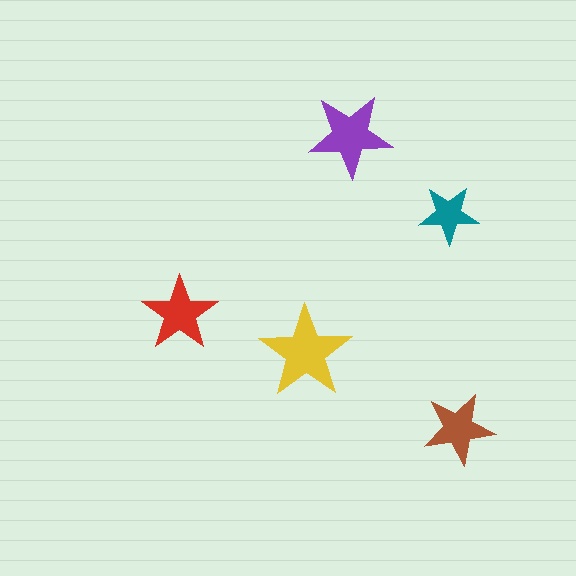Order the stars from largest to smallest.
the yellow one, the purple one, the red one, the brown one, the teal one.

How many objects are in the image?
There are 5 objects in the image.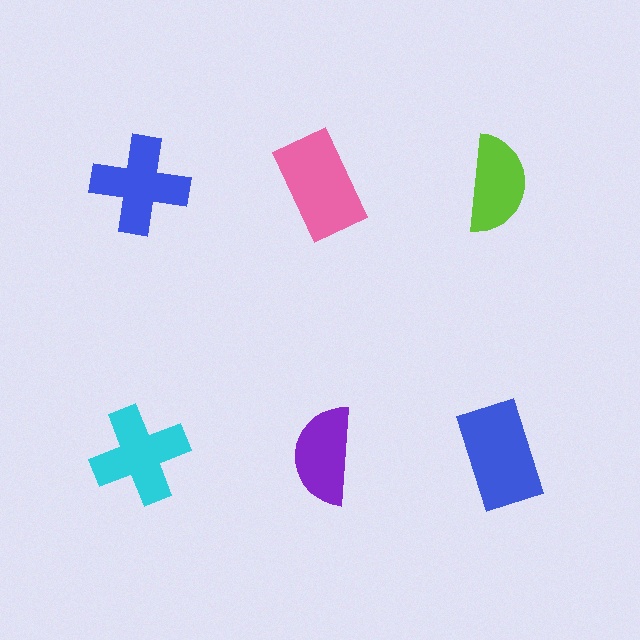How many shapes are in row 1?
3 shapes.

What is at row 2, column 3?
A blue rectangle.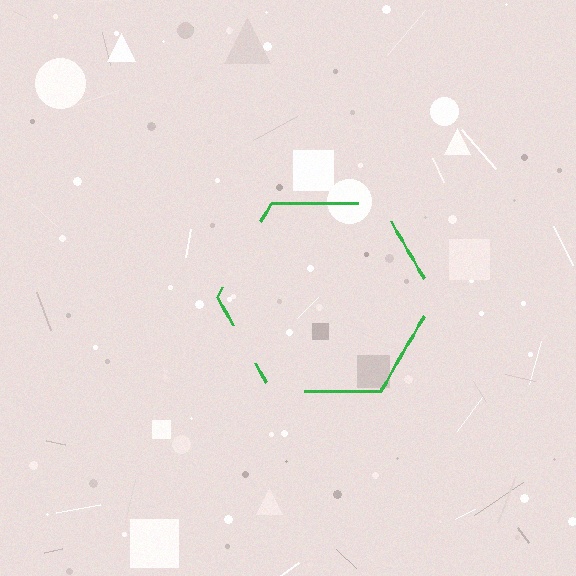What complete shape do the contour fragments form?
The contour fragments form a hexagon.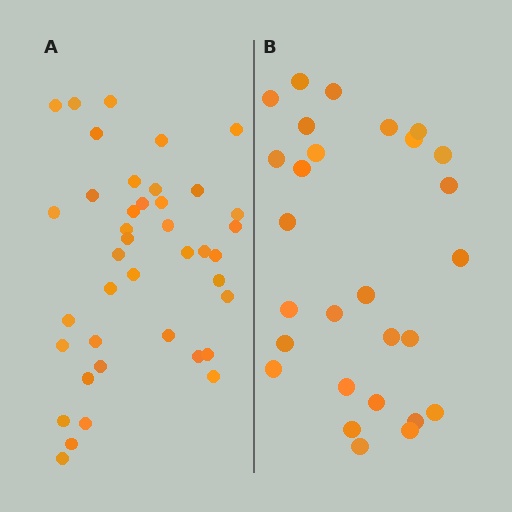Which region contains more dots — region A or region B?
Region A (the left region) has more dots.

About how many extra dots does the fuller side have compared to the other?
Region A has roughly 12 or so more dots than region B.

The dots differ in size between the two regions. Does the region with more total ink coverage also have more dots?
No. Region B has more total ink coverage because its dots are larger, but region A actually contains more individual dots. Total area can be misleading — the number of items is what matters here.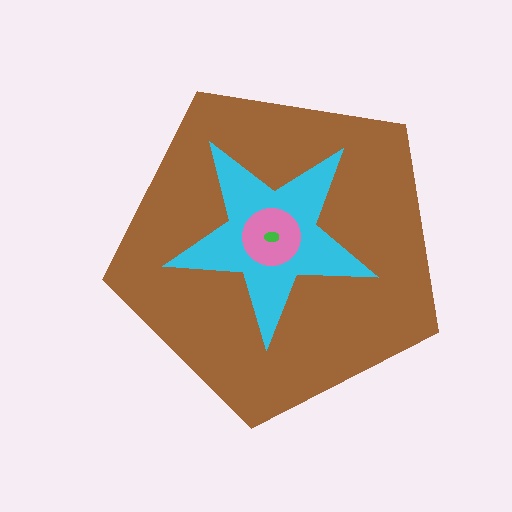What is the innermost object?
The green ellipse.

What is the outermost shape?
The brown pentagon.